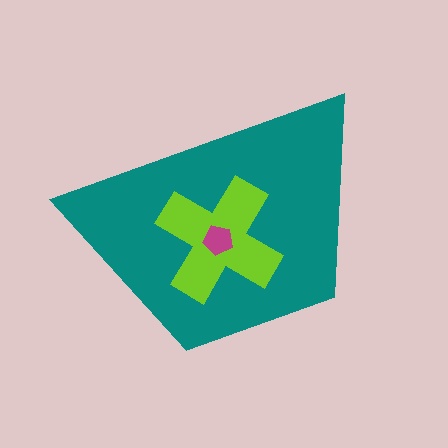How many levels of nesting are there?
3.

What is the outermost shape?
The teal trapezoid.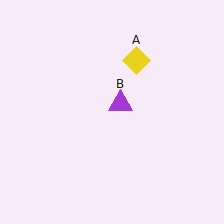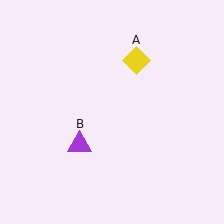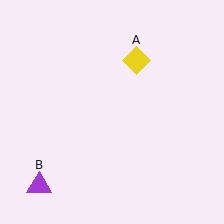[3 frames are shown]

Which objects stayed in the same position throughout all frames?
Yellow diamond (object A) remained stationary.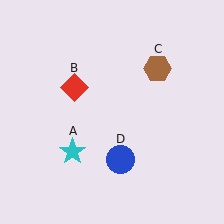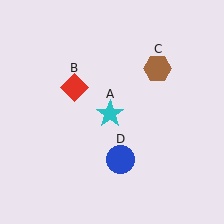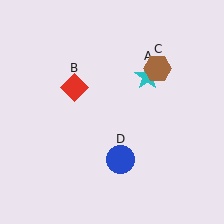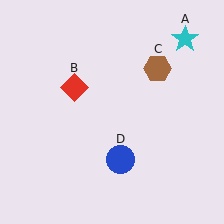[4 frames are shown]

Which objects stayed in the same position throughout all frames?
Red diamond (object B) and brown hexagon (object C) and blue circle (object D) remained stationary.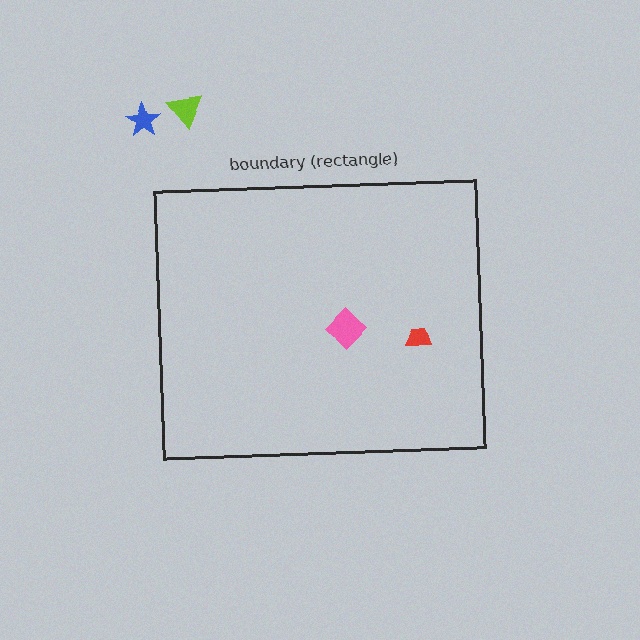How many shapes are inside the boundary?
2 inside, 2 outside.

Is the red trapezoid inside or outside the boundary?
Inside.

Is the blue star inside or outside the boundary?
Outside.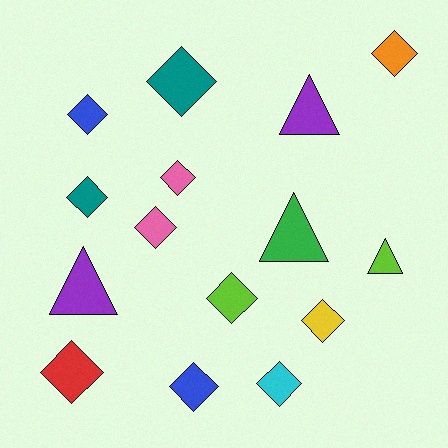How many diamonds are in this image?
There are 11 diamonds.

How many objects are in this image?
There are 15 objects.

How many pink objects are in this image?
There are 2 pink objects.